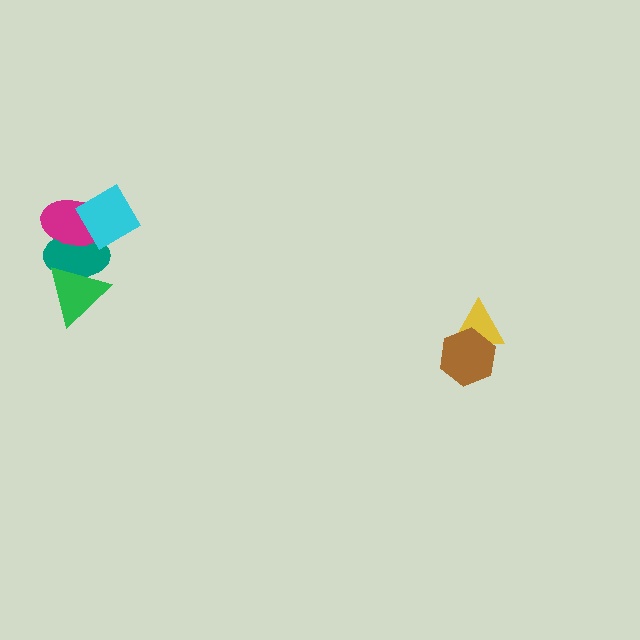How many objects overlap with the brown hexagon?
1 object overlaps with the brown hexagon.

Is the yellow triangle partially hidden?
Yes, it is partially covered by another shape.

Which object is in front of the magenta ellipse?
The cyan diamond is in front of the magenta ellipse.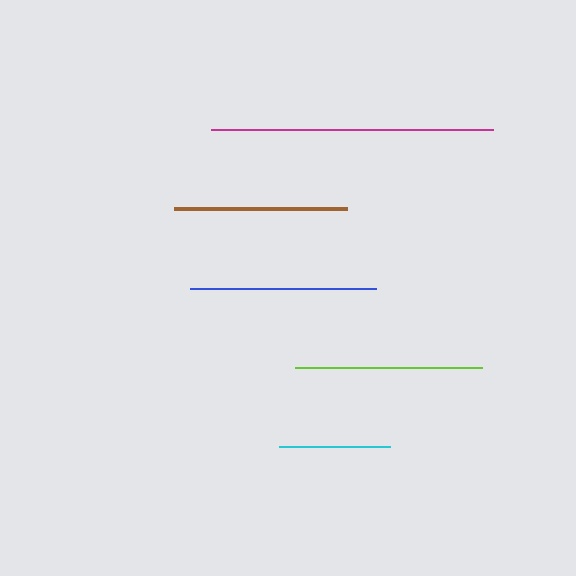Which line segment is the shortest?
The cyan line is the shortest at approximately 111 pixels.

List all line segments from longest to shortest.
From longest to shortest: magenta, lime, blue, brown, cyan.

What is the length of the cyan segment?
The cyan segment is approximately 111 pixels long.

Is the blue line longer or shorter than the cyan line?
The blue line is longer than the cyan line.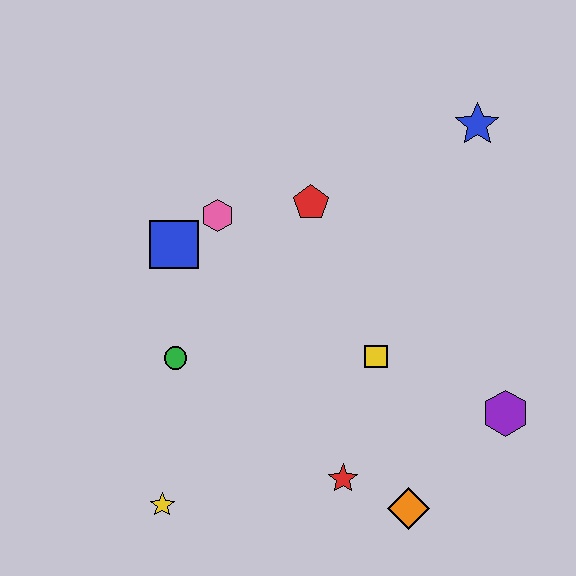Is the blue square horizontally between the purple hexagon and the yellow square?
No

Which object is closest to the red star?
The orange diamond is closest to the red star.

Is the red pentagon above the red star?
Yes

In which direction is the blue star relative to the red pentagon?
The blue star is to the right of the red pentagon.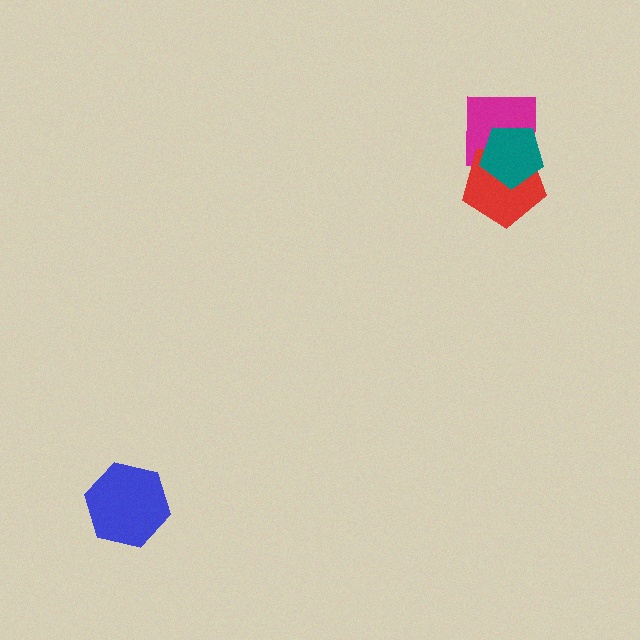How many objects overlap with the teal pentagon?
2 objects overlap with the teal pentagon.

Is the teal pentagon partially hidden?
No, no other shape covers it.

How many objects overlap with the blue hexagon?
0 objects overlap with the blue hexagon.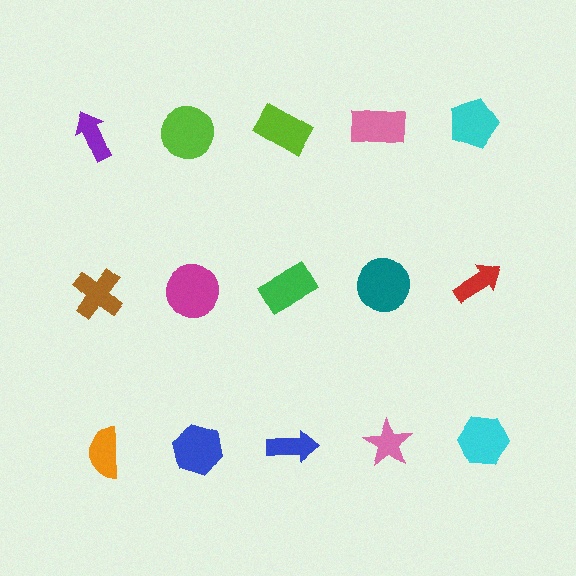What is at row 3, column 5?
A cyan hexagon.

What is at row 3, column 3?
A blue arrow.